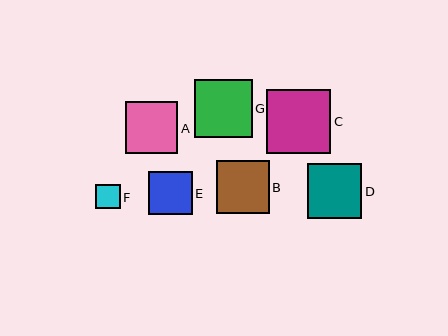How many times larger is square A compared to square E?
Square A is approximately 1.2 times the size of square E.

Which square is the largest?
Square C is the largest with a size of approximately 64 pixels.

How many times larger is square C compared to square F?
Square C is approximately 2.6 times the size of square F.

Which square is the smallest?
Square F is the smallest with a size of approximately 24 pixels.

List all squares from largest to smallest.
From largest to smallest: C, G, D, B, A, E, F.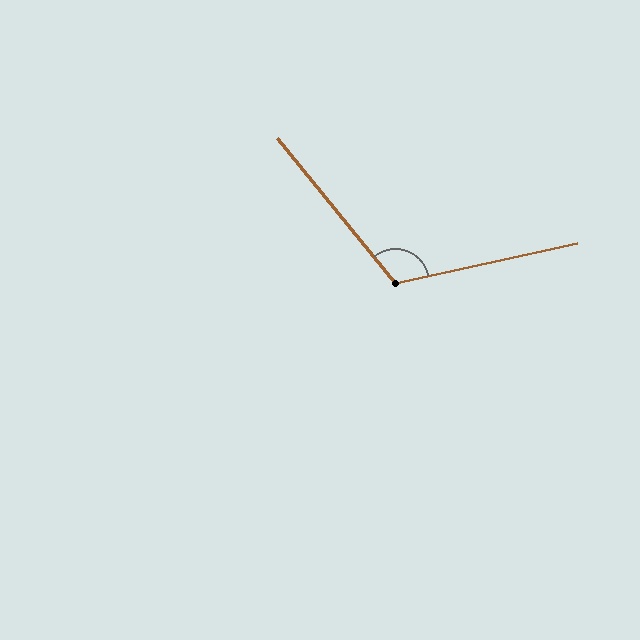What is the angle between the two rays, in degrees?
Approximately 117 degrees.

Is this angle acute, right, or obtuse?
It is obtuse.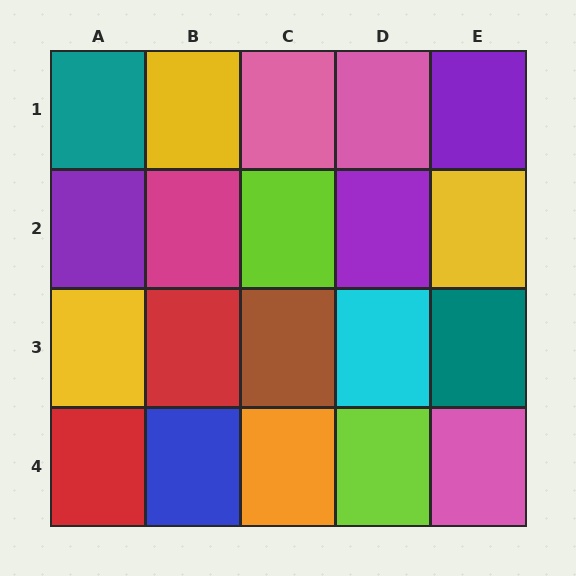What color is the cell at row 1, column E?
Purple.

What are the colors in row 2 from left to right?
Purple, magenta, lime, purple, yellow.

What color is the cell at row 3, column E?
Teal.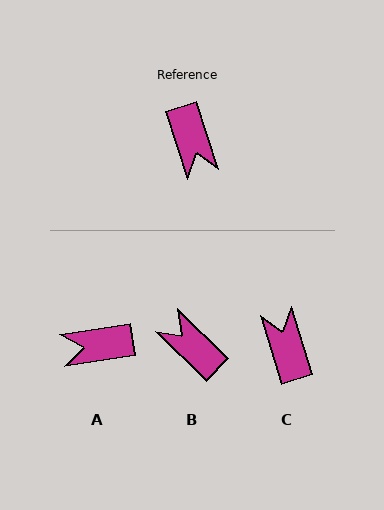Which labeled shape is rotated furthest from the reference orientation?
C, about 179 degrees away.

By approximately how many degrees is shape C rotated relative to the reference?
Approximately 179 degrees counter-clockwise.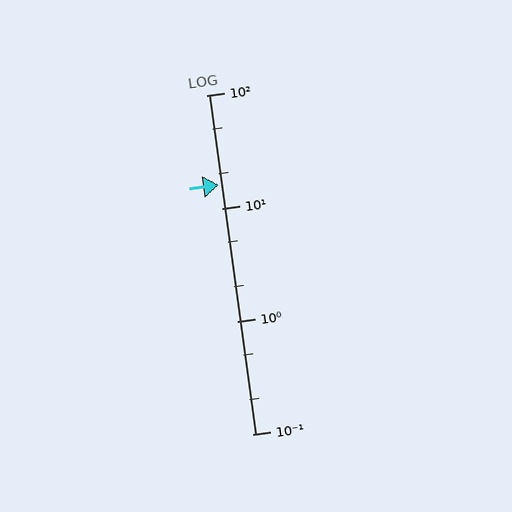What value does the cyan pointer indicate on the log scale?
The pointer indicates approximately 16.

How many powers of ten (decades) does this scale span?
The scale spans 3 decades, from 0.1 to 100.